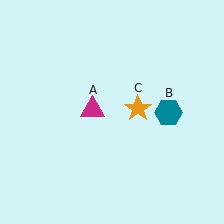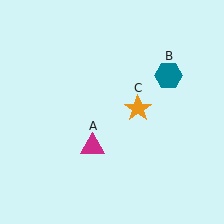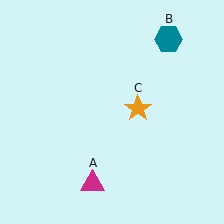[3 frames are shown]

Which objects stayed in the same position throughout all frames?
Orange star (object C) remained stationary.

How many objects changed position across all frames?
2 objects changed position: magenta triangle (object A), teal hexagon (object B).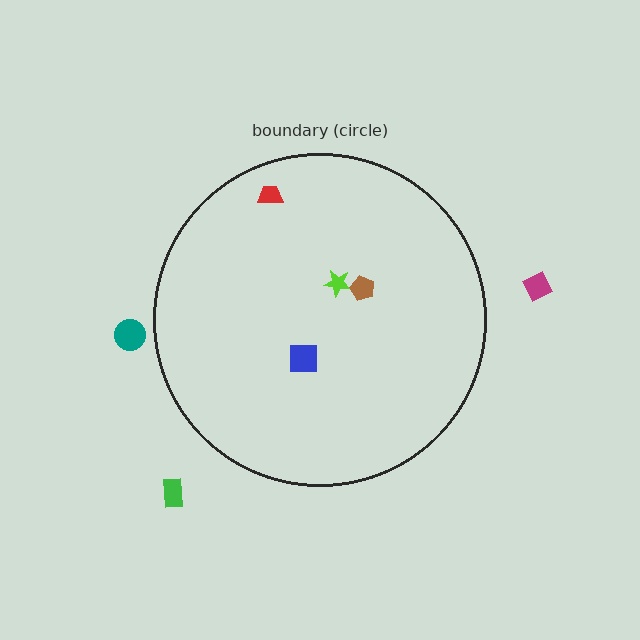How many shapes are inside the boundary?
4 inside, 3 outside.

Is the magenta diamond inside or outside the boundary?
Outside.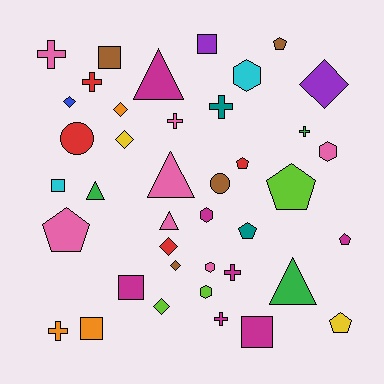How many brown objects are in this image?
There are 4 brown objects.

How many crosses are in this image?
There are 8 crosses.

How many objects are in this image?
There are 40 objects.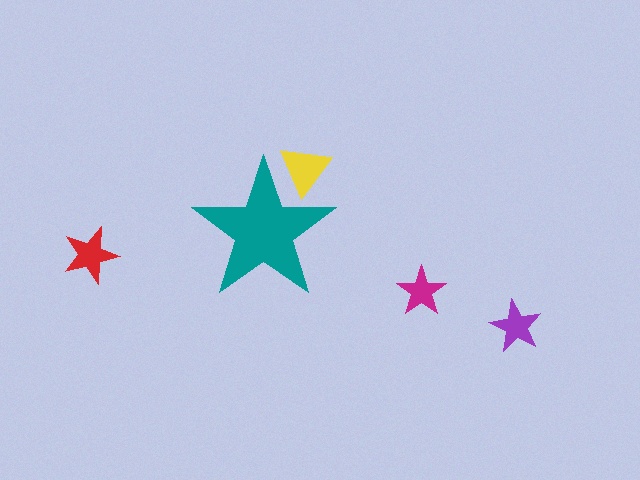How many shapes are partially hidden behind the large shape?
1 shape is partially hidden.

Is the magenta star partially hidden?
No, the magenta star is fully visible.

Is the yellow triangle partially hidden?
Yes, the yellow triangle is partially hidden behind the teal star.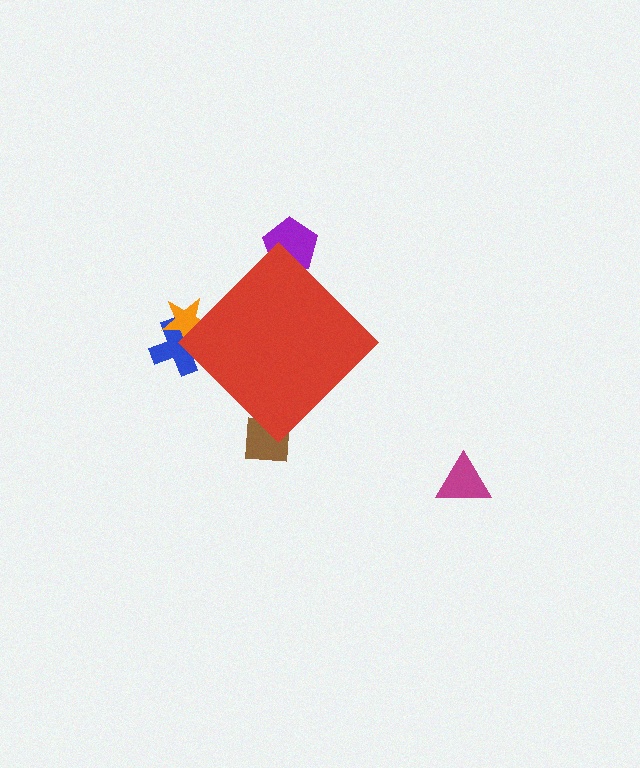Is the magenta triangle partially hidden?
No, the magenta triangle is fully visible.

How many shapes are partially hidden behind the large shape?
4 shapes are partially hidden.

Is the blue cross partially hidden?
Yes, the blue cross is partially hidden behind the red diamond.